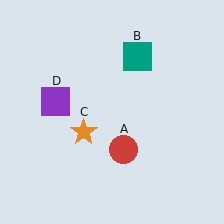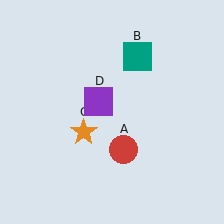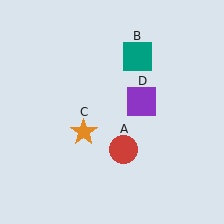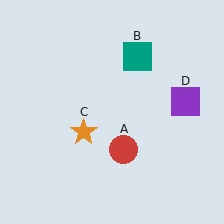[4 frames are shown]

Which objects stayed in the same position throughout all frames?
Red circle (object A) and teal square (object B) and orange star (object C) remained stationary.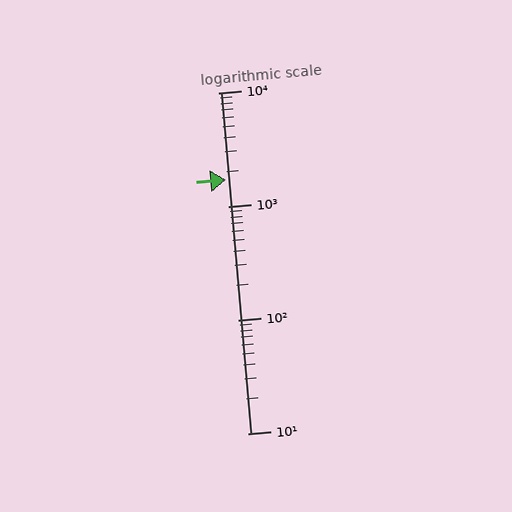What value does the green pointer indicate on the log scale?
The pointer indicates approximately 1700.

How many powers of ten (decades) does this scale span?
The scale spans 3 decades, from 10 to 10000.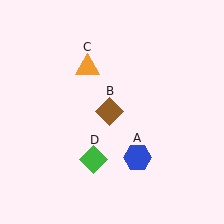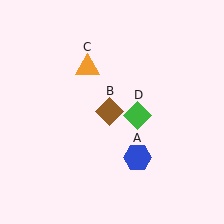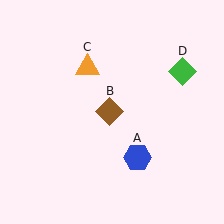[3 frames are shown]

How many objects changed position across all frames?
1 object changed position: green diamond (object D).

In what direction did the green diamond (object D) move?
The green diamond (object D) moved up and to the right.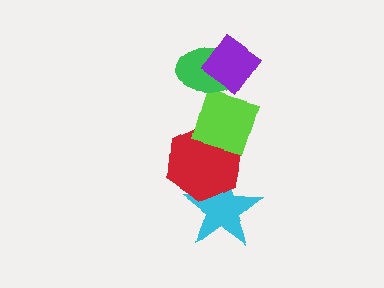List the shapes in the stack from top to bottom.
From top to bottom: the purple diamond, the green ellipse, the lime diamond, the red hexagon, the cyan star.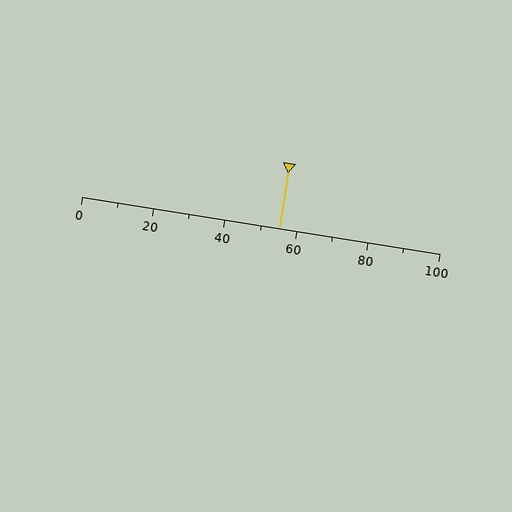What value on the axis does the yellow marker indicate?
The marker indicates approximately 55.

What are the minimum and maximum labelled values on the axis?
The axis runs from 0 to 100.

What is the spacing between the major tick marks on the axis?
The major ticks are spaced 20 apart.